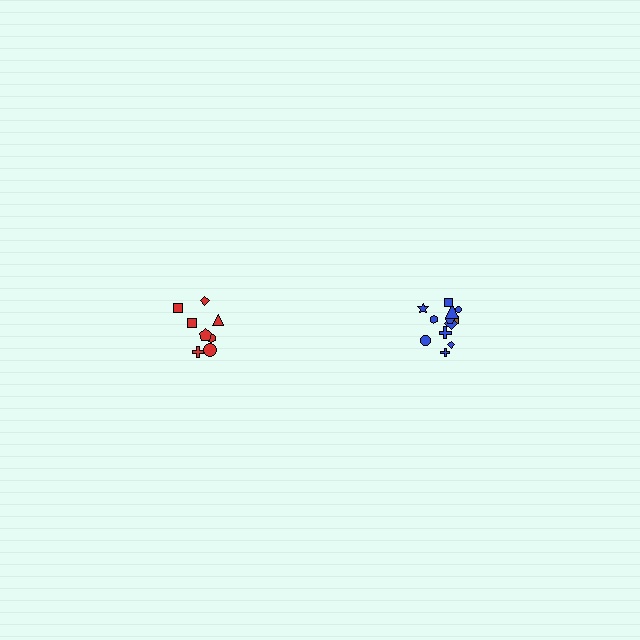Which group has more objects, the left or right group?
The right group.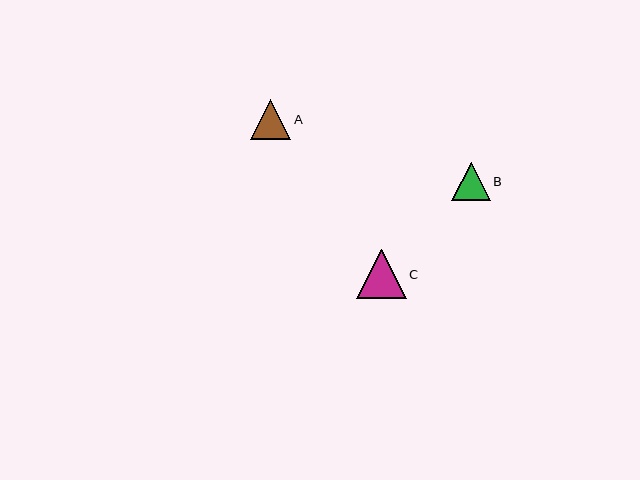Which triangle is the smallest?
Triangle B is the smallest with a size of approximately 39 pixels.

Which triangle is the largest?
Triangle C is the largest with a size of approximately 49 pixels.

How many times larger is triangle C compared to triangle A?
Triangle C is approximately 1.2 times the size of triangle A.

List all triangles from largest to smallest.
From largest to smallest: C, A, B.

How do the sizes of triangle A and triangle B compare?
Triangle A and triangle B are approximately the same size.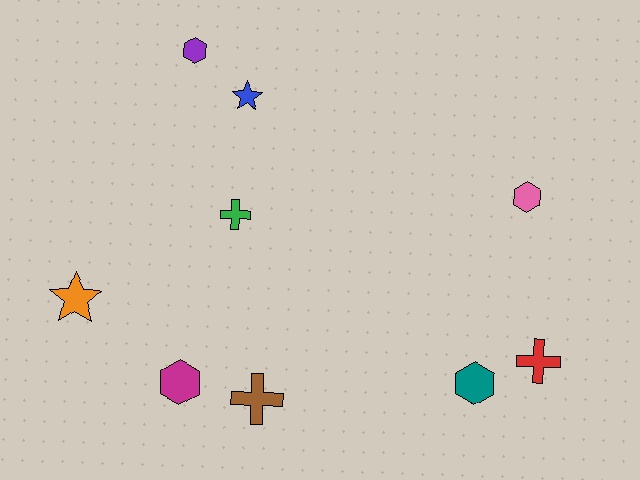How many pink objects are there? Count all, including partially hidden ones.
There is 1 pink object.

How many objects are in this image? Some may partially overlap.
There are 9 objects.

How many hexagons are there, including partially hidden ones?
There are 4 hexagons.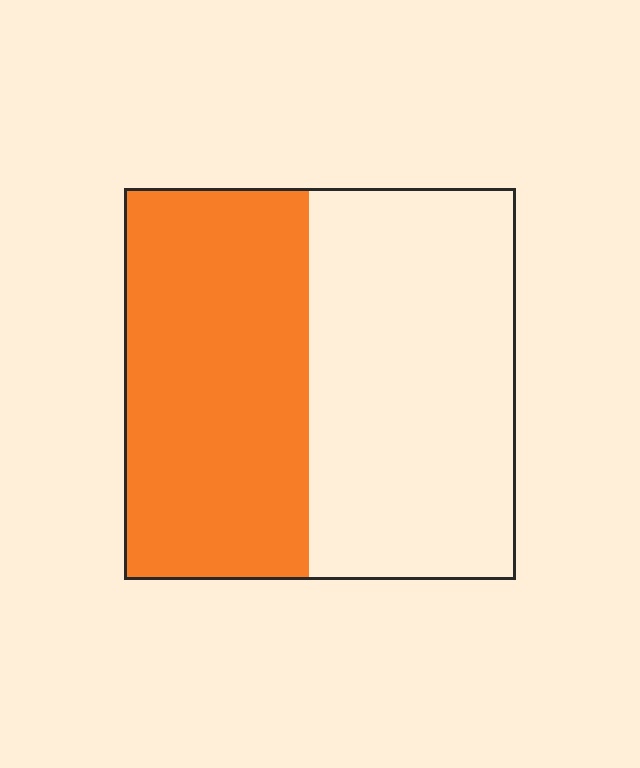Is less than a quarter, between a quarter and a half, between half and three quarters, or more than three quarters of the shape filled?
Between a quarter and a half.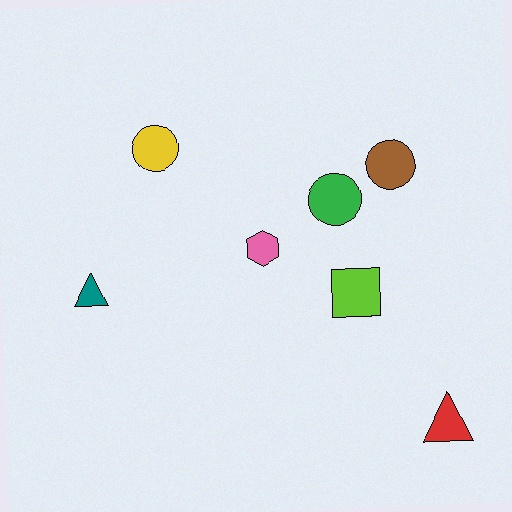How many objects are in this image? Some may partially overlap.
There are 7 objects.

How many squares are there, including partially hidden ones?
There is 1 square.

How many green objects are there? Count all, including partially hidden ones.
There is 1 green object.